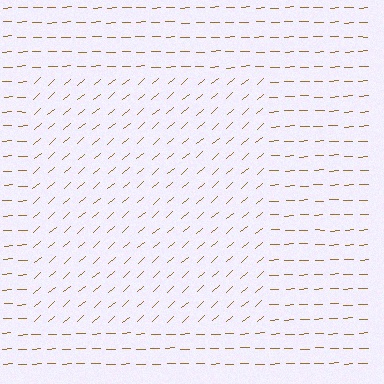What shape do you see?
I see a rectangle.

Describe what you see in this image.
The image is filled with small brown line segments. A rectangle region in the image has lines oriented differently from the surrounding lines, creating a visible texture boundary.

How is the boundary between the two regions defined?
The boundary is defined purely by a change in line orientation (approximately 39 degrees difference). All lines are the same color and thickness.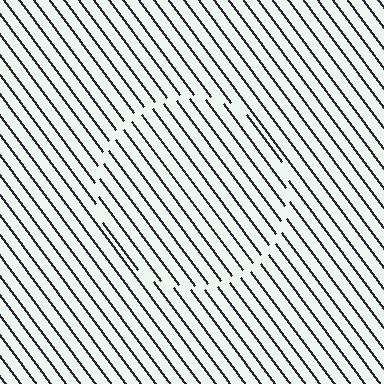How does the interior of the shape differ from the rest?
The interior of the shape contains the same grating, shifted by half a period — the contour is defined by the phase discontinuity where line-ends from the inner and outer gratings abut.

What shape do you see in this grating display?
An illusory circle. The interior of the shape contains the same grating, shifted by half a period — the contour is defined by the phase discontinuity where line-ends from the inner and outer gratings abut.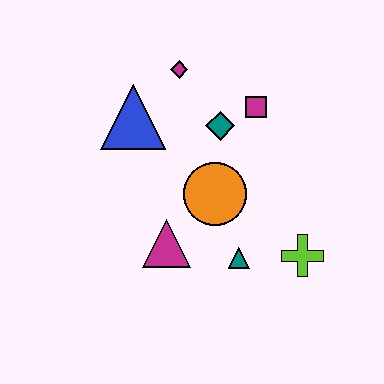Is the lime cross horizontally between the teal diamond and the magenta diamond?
No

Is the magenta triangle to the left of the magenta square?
Yes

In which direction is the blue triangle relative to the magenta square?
The blue triangle is to the left of the magenta square.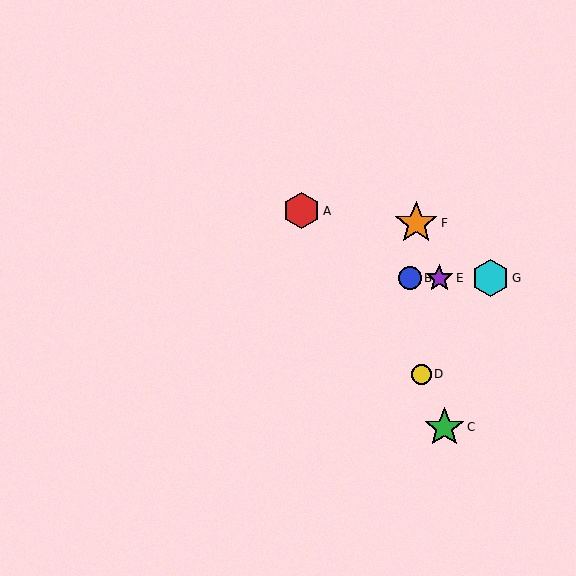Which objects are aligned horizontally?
Objects B, E, G are aligned horizontally.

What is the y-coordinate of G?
Object G is at y≈278.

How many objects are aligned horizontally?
3 objects (B, E, G) are aligned horizontally.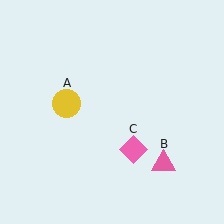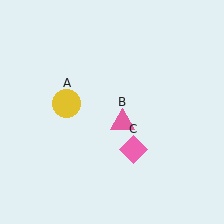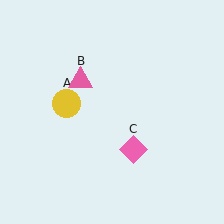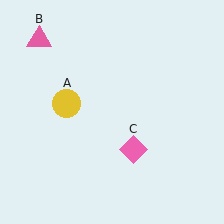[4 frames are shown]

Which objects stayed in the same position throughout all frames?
Yellow circle (object A) and pink diamond (object C) remained stationary.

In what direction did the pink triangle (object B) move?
The pink triangle (object B) moved up and to the left.